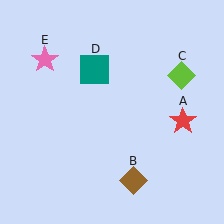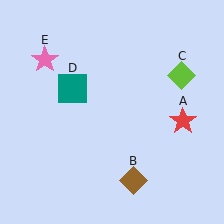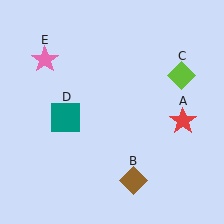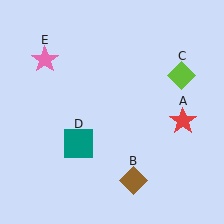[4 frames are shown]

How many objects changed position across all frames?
1 object changed position: teal square (object D).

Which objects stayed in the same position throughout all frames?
Red star (object A) and brown diamond (object B) and lime diamond (object C) and pink star (object E) remained stationary.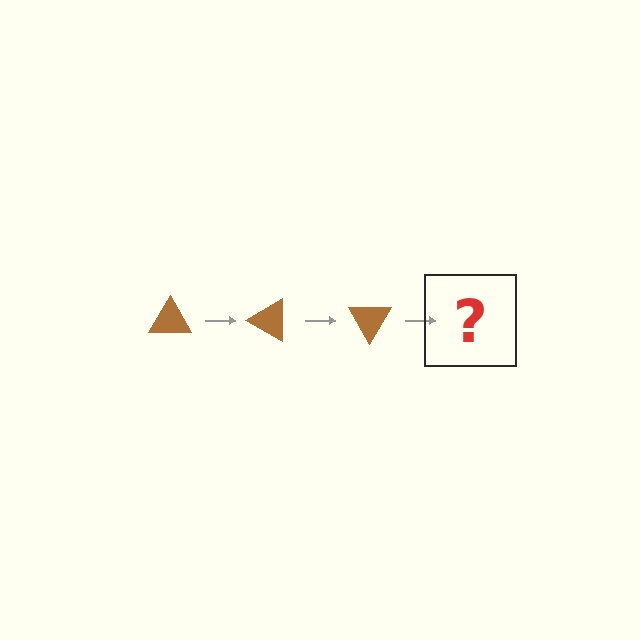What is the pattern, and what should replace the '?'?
The pattern is that the triangle rotates 30 degrees each step. The '?' should be a brown triangle rotated 90 degrees.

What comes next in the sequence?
The next element should be a brown triangle rotated 90 degrees.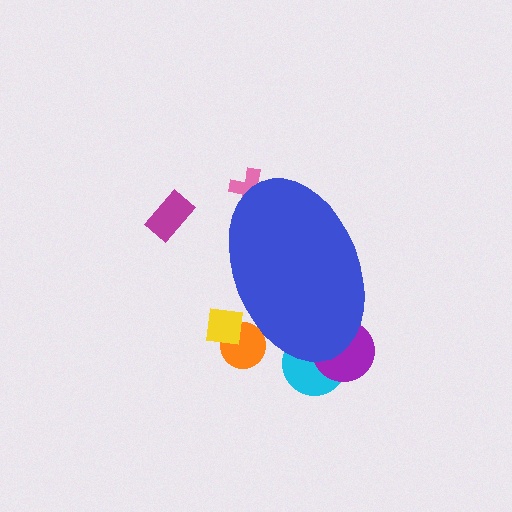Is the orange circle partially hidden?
Yes, the orange circle is partially hidden behind the blue ellipse.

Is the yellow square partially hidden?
Yes, the yellow square is partially hidden behind the blue ellipse.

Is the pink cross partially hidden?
Yes, the pink cross is partially hidden behind the blue ellipse.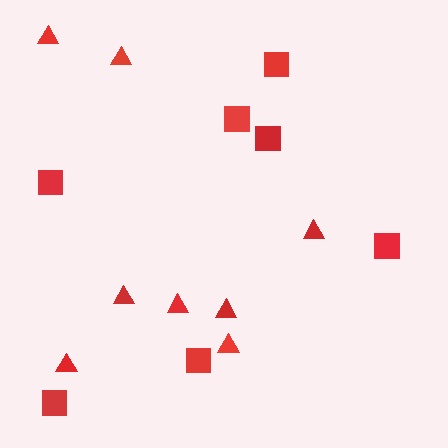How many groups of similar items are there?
There are 2 groups: one group of triangles (8) and one group of squares (7).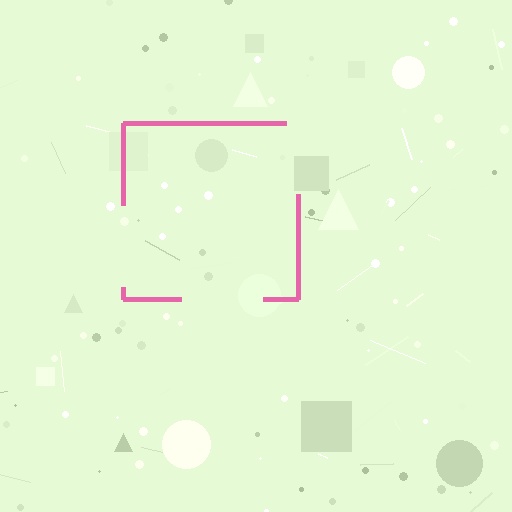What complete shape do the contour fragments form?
The contour fragments form a square.